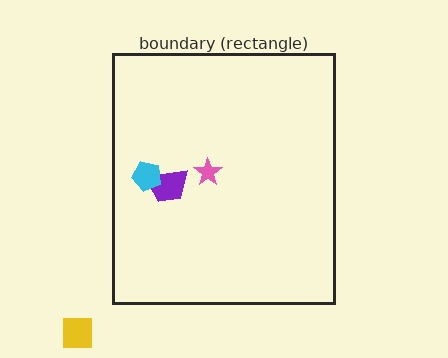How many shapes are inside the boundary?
3 inside, 1 outside.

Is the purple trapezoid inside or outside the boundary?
Inside.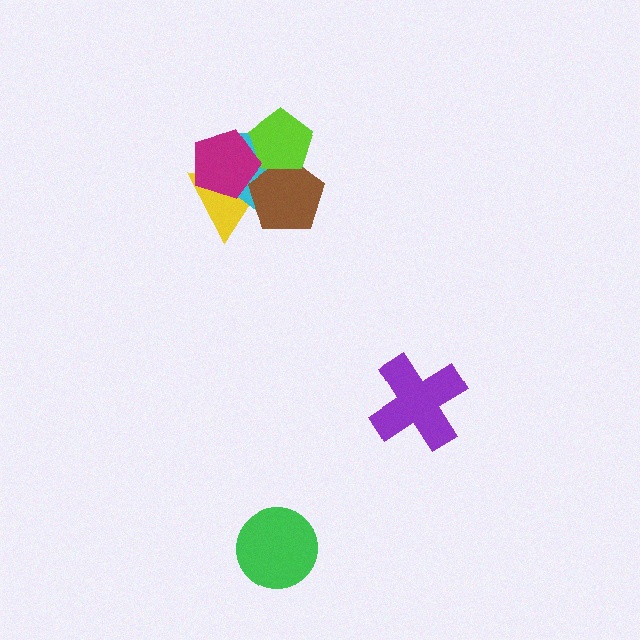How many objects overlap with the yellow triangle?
3 objects overlap with the yellow triangle.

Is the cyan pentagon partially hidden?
Yes, it is partially covered by another shape.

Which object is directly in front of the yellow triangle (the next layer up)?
The cyan pentagon is directly in front of the yellow triangle.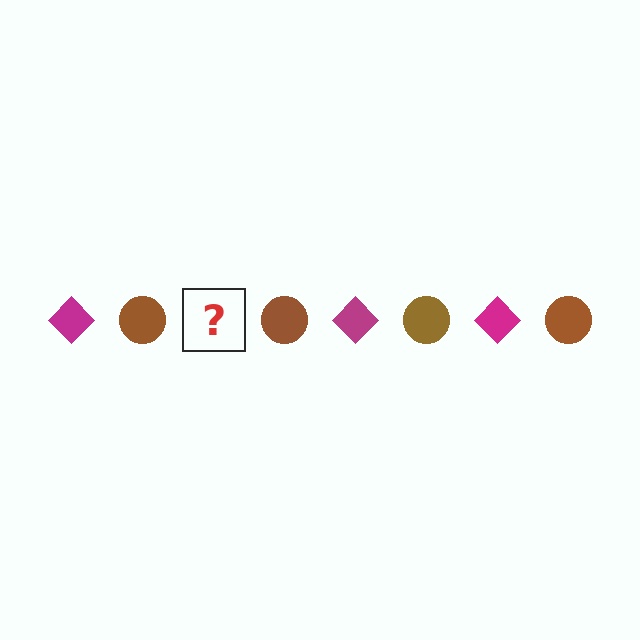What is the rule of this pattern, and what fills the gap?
The rule is that the pattern alternates between magenta diamond and brown circle. The gap should be filled with a magenta diamond.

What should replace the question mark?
The question mark should be replaced with a magenta diamond.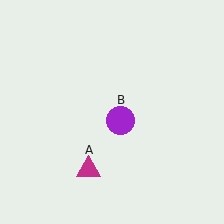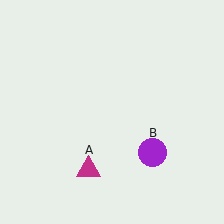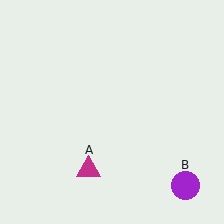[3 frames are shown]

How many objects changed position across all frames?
1 object changed position: purple circle (object B).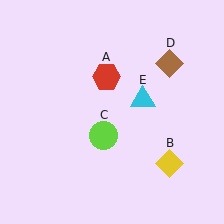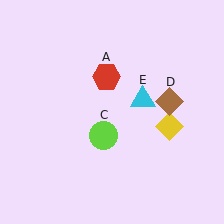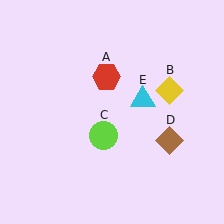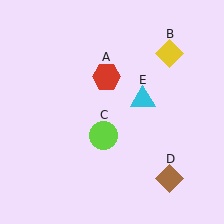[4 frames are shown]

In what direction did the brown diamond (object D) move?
The brown diamond (object D) moved down.